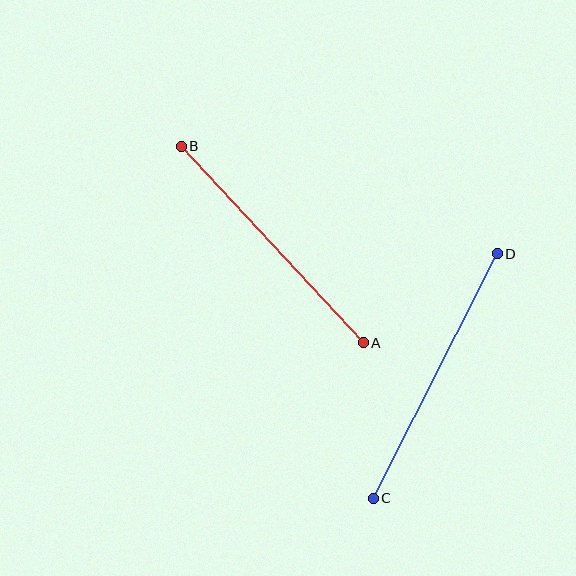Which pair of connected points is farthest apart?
Points C and D are farthest apart.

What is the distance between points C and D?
The distance is approximately 274 pixels.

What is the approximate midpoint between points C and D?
The midpoint is at approximately (435, 376) pixels.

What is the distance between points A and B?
The distance is approximately 268 pixels.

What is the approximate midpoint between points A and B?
The midpoint is at approximately (272, 244) pixels.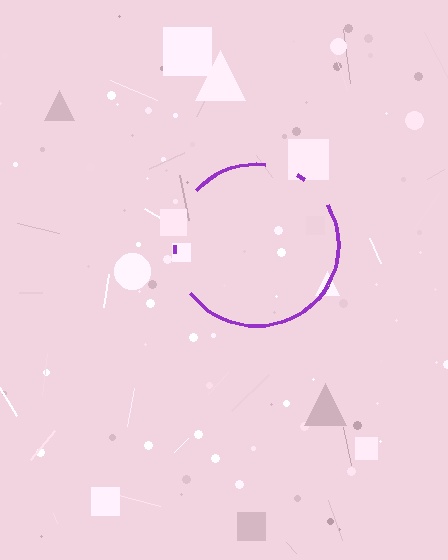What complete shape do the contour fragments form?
The contour fragments form a circle.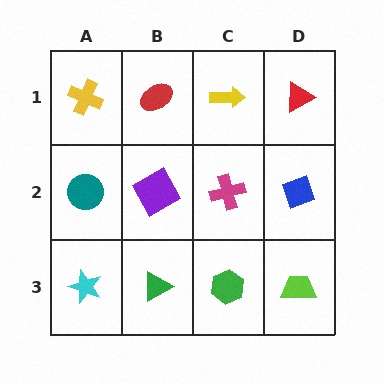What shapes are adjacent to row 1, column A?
A teal circle (row 2, column A), a red ellipse (row 1, column B).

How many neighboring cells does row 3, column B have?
3.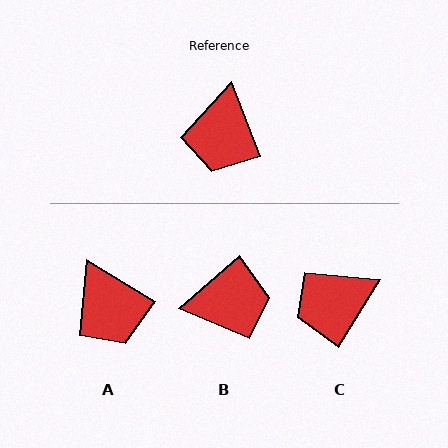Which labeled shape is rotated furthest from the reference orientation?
B, about 109 degrees away.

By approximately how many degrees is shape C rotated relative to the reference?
Approximately 53 degrees clockwise.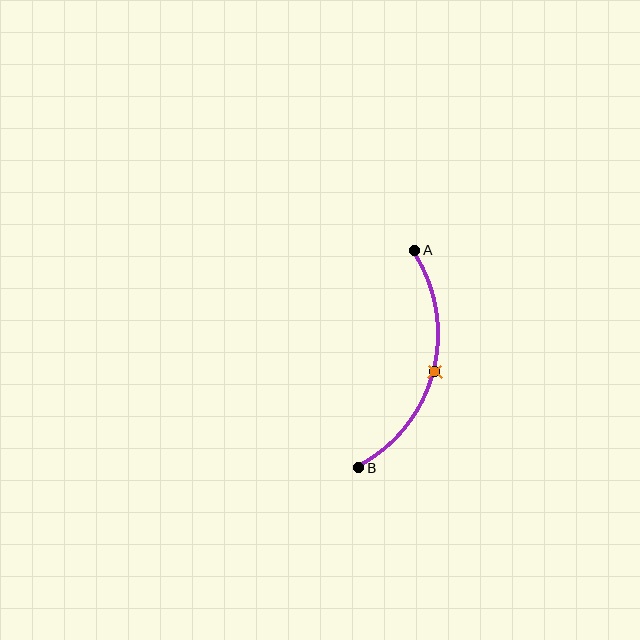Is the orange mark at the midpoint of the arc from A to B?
Yes. The orange mark lies on the arc at equal arc-length from both A and B — it is the arc midpoint.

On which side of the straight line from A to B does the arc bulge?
The arc bulges to the right of the straight line connecting A and B.